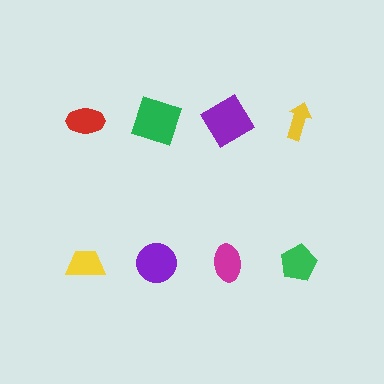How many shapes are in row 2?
4 shapes.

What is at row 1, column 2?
A green square.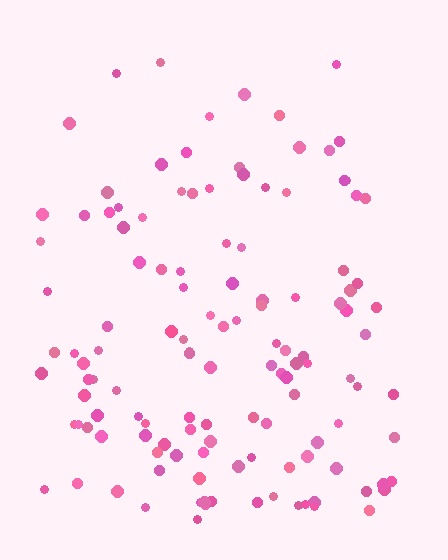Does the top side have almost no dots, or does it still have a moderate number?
Still a moderate number, just noticeably fewer than the bottom.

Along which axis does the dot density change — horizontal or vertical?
Vertical.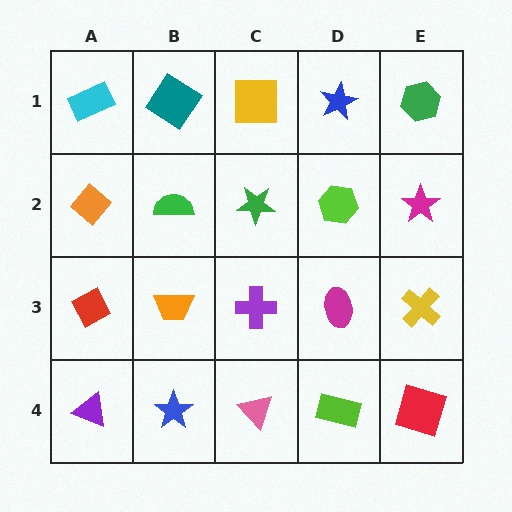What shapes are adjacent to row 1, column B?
A green semicircle (row 2, column B), a cyan rectangle (row 1, column A), a yellow square (row 1, column C).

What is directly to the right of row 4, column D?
A red square.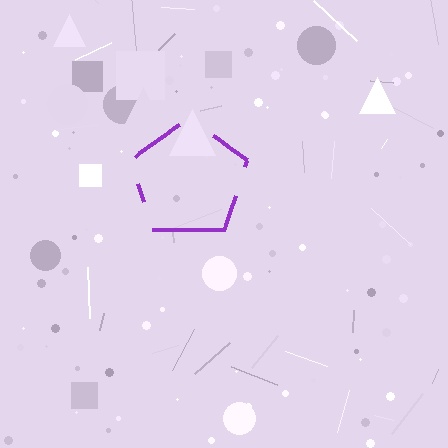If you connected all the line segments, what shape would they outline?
They would outline a pentagon.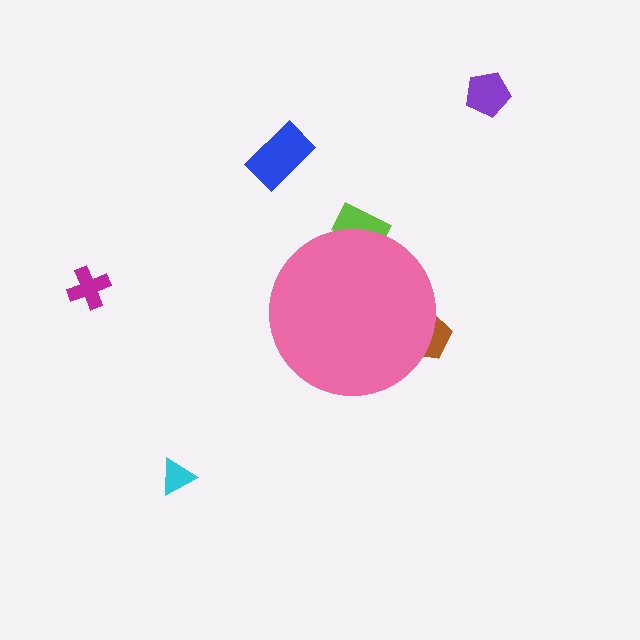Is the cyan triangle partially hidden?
No, the cyan triangle is fully visible.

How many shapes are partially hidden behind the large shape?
2 shapes are partially hidden.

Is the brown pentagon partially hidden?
Yes, the brown pentagon is partially hidden behind the pink circle.